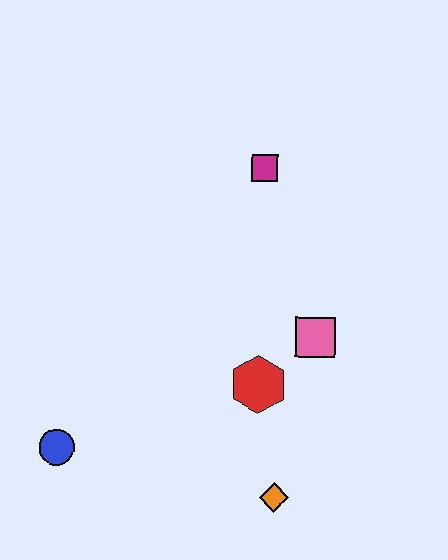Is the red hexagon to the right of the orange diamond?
No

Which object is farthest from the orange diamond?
The magenta square is farthest from the orange diamond.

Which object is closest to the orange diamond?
The red hexagon is closest to the orange diamond.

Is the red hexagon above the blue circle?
Yes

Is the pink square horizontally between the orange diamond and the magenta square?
No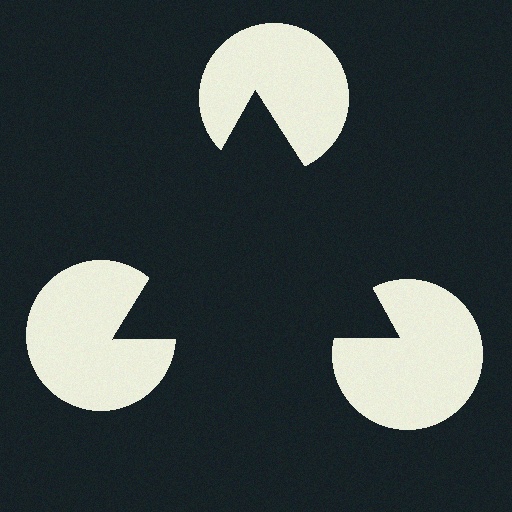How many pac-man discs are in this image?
There are 3 — one at each vertex of the illusory triangle.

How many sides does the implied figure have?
3 sides.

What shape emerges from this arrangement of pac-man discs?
An illusory triangle — its edges are inferred from the aligned wedge cuts in the pac-man discs, not physically drawn.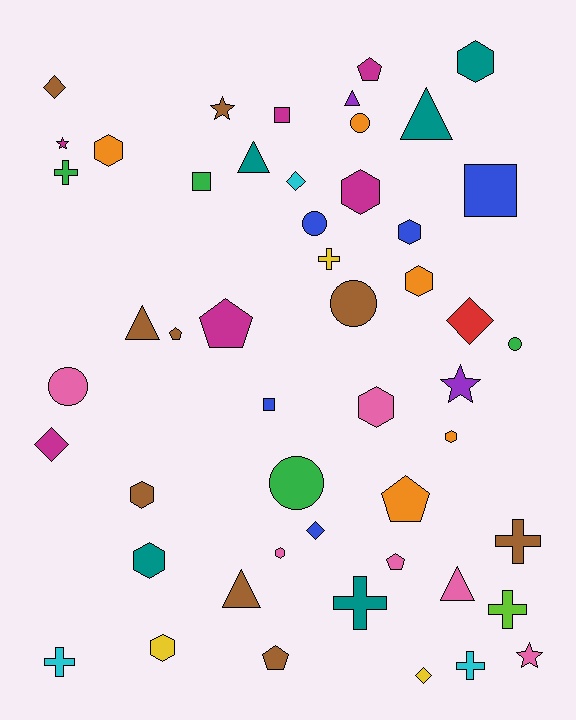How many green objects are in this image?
There are 4 green objects.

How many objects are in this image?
There are 50 objects.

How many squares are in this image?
There are 4 squares.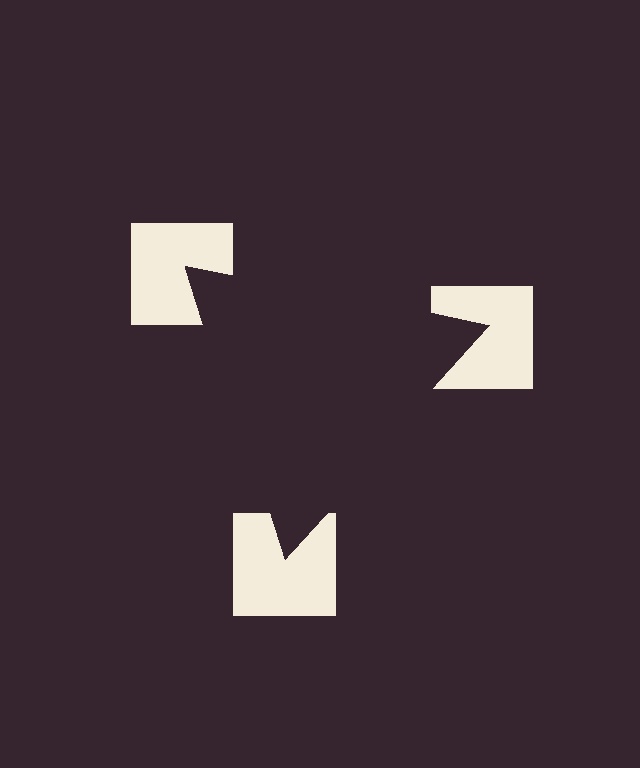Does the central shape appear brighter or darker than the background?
It typically appears slightly darker than the background, even though no actual brightness change is drawn.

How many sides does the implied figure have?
3 sides.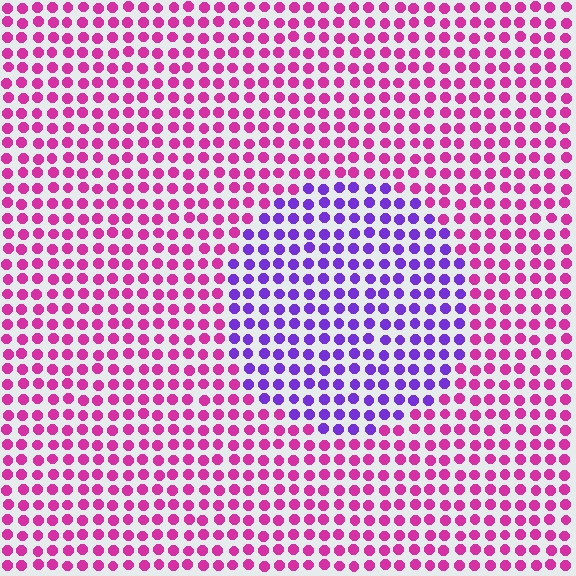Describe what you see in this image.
The image is filled with small magenta elements in a uniform arrangement. A circle-shaped region is visible where the elements are tinted to a slightly different hue, forming a subtle color boundary.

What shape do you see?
I see a circle.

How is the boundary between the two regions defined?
The boundary is defined purely by a slight shift in hue (about 53 degrees). Spacing, size, and orientation are identical on both sides.